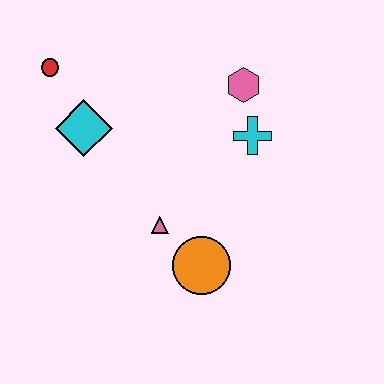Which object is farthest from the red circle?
The orange circle is farthest from the red circle.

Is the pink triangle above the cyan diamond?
No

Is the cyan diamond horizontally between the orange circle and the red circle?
Yes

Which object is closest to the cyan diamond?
The red circle is closest to the cyan diamond.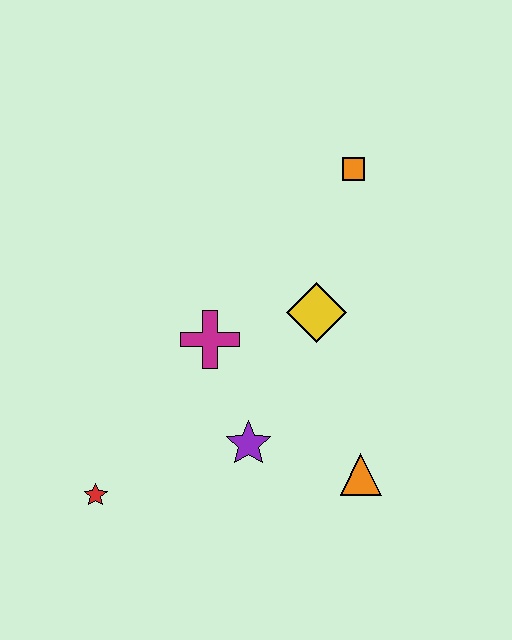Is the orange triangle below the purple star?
Yes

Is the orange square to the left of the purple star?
No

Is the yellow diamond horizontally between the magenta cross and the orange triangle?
Yes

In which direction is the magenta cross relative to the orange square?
The magenta cross is below the orange square.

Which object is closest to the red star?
The purple star is closest to the red star.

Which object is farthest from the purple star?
The orange square is farthest from the purple star.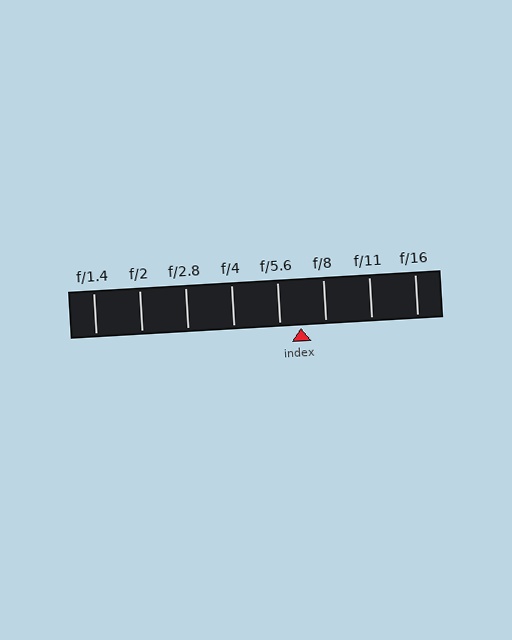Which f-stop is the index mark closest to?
The index mark is closest to f/5.6.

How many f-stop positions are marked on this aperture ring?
There are 8 f-stop positions marked.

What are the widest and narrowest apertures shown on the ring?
The widest aperture shown is f/1.4 and the narrowest is f/16.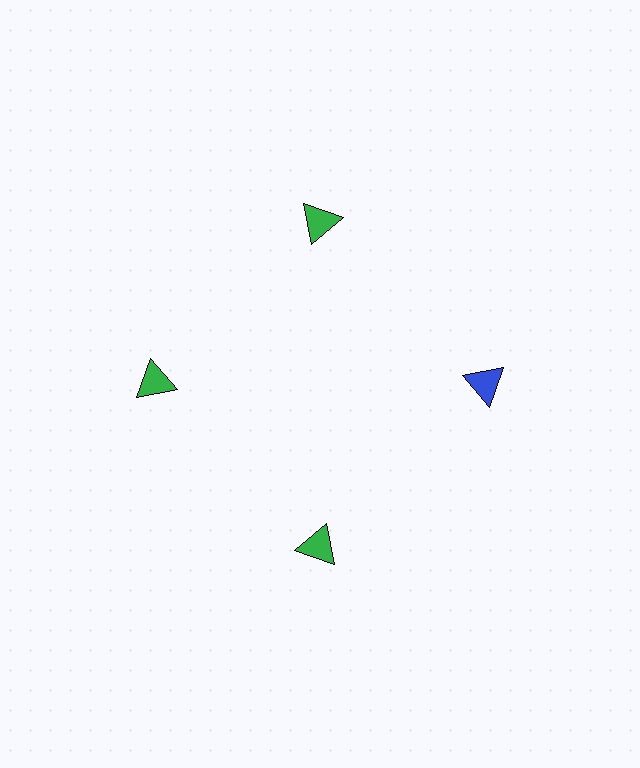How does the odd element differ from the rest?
It has a different color: blue instead of green.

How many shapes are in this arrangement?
There are 4 shapes arranged in a ring pattern.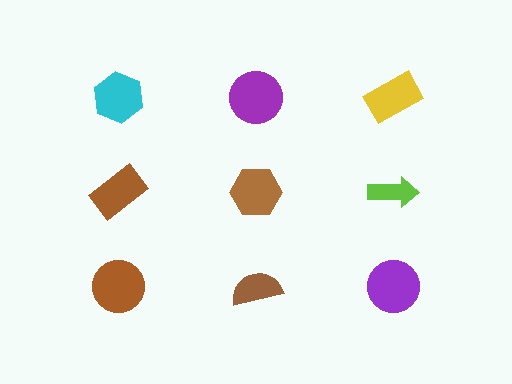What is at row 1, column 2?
A purple circle.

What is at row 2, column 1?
A brown rectangle.